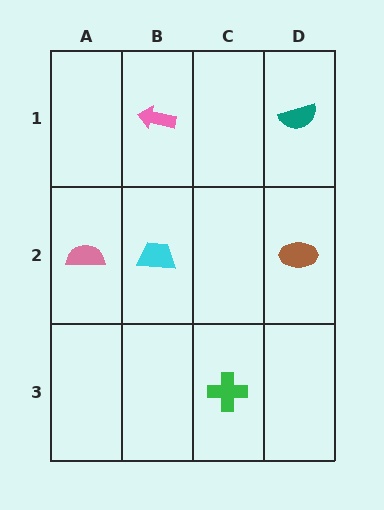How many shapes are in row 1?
2 shapes.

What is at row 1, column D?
A teal semicircle.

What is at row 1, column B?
A pink arrow.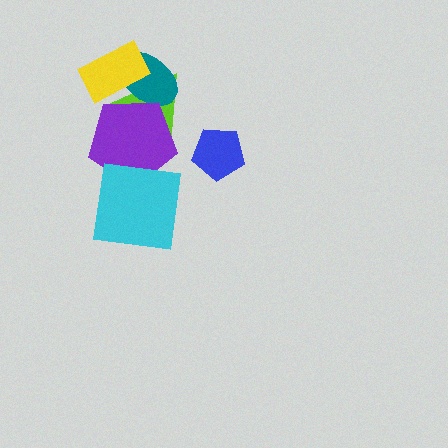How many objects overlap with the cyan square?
1 object overlaps with the cyan square.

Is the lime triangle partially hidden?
Yes, it is partially covered by another shape.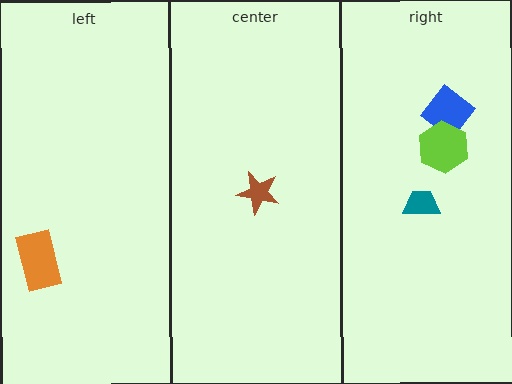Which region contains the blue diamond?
The right region.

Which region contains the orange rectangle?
The left region.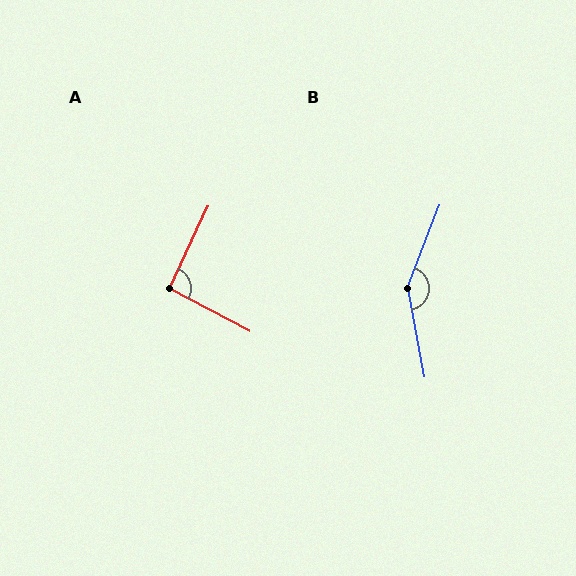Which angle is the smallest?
A, at approximately 93 degrees.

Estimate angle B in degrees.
Approximately 148 degrees.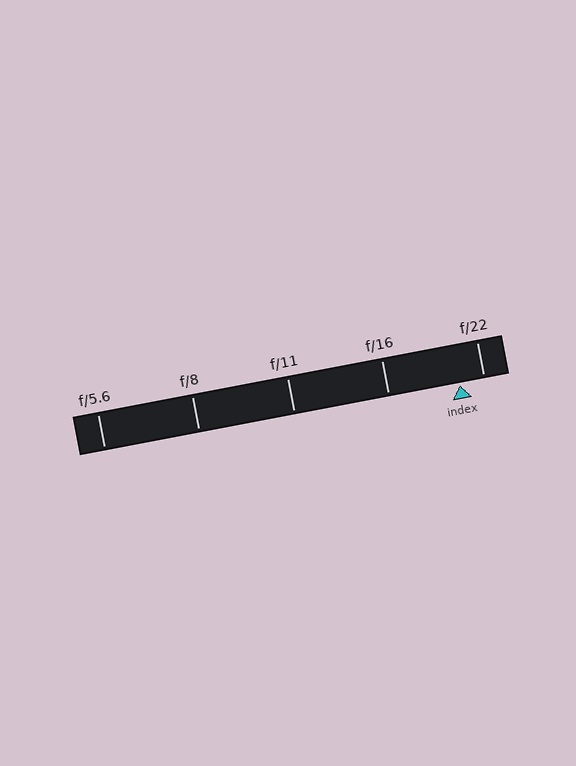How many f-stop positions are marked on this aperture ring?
There are 5 f-stop positions marked.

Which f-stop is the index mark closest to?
The index mark is closest to f/22.